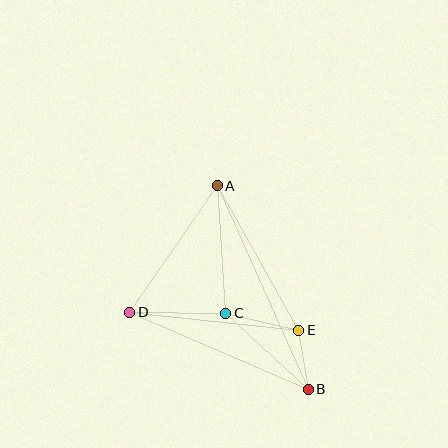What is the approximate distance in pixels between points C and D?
The distance between C and D is approximately 96 pixels.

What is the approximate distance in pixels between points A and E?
The distance between A and E is approximately 166 pixels.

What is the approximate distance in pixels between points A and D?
The distance between A and D is approximately 154 pixels.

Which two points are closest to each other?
Points B and E are closest to each other.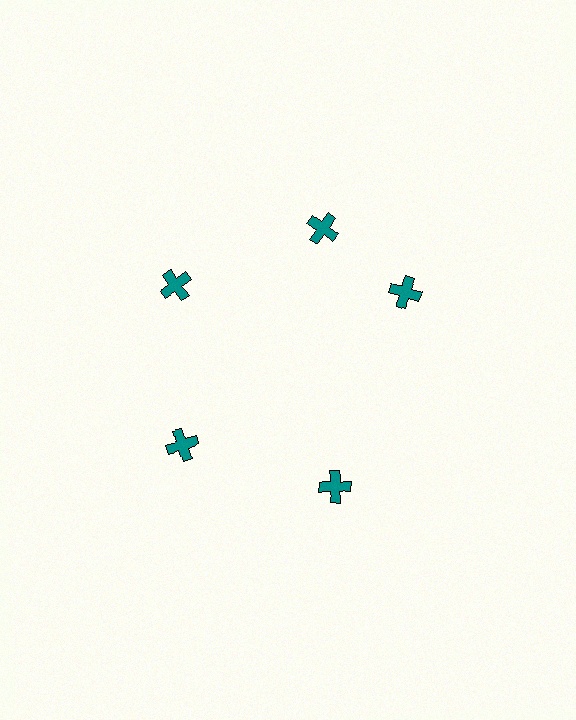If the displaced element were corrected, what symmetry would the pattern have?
It would have 5-fold rotational symmetry — the pattern would map onto itself every 72 degrees.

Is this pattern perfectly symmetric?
No. The 5 teal crosses are arranged in a ring, but one element near the 3 o'clock position is rotated out of alignment along the ring, breaking the 5-fold rotational symmetry.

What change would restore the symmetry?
The symmetry would be restored by rotating it back into even spacing with its neighbors so that all 5 crosses sit at equal angles and equal distance from the center.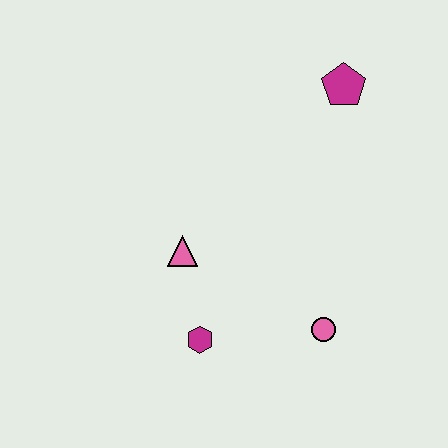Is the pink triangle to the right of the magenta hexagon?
No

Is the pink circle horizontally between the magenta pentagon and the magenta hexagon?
Yes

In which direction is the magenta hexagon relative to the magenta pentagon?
The magenta hexagon is below the magenta pentagon.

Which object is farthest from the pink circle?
The magenta pentagon is farthest from the pink circle.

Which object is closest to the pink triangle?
The magenta hexagon is closest to the pink triangle.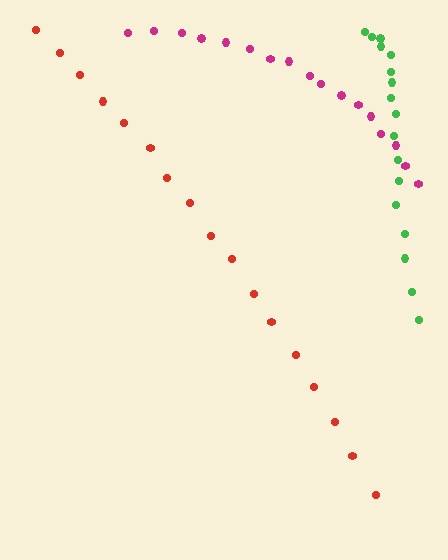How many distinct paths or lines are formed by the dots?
There are 3 distinct paths.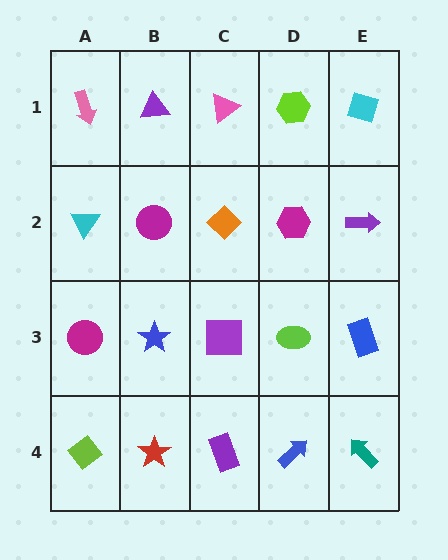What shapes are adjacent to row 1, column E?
A purple arrow (row 2, column E), a lime hexagon (row 1, column D).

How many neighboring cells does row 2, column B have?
4.